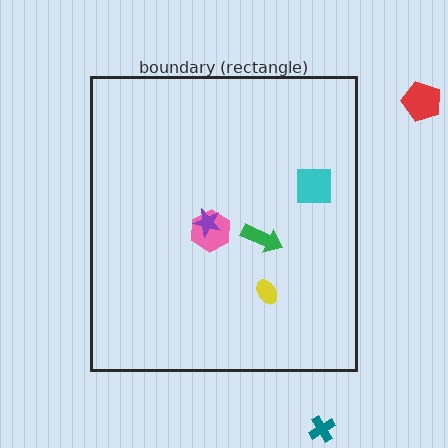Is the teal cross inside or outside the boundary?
Outside.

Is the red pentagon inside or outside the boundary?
Outside.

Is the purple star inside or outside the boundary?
Inside.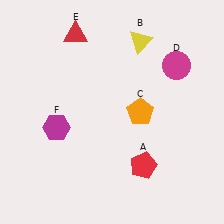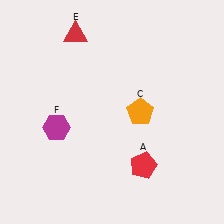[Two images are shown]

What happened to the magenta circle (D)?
The magenta circle (D) was removed in Image 2. It was in the top-right area of Image 1.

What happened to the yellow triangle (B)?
The yellow triangle (B) was removed in Image 2. It was in the top-right area of Image 1.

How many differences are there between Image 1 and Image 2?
There are 2 differences between the two images.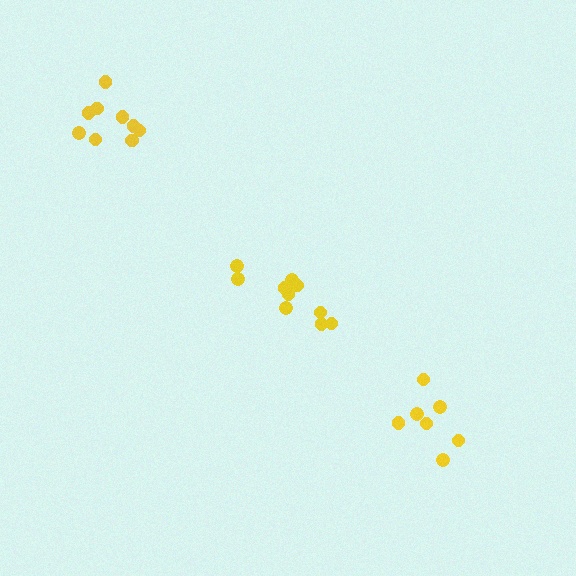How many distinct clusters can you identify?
There are 3 distinct clusters.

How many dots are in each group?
Group 1: 9 dots, Group 2: 7 dots, Group 3: 10 dots (26 total).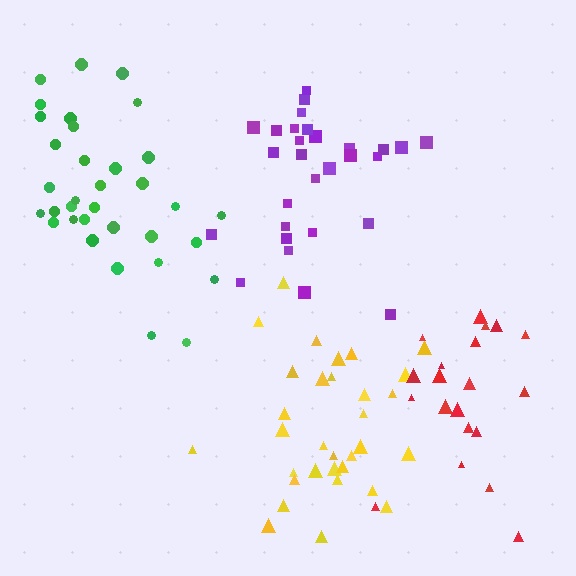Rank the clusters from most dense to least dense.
purple, yellow, green, red.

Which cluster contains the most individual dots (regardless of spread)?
Green (35).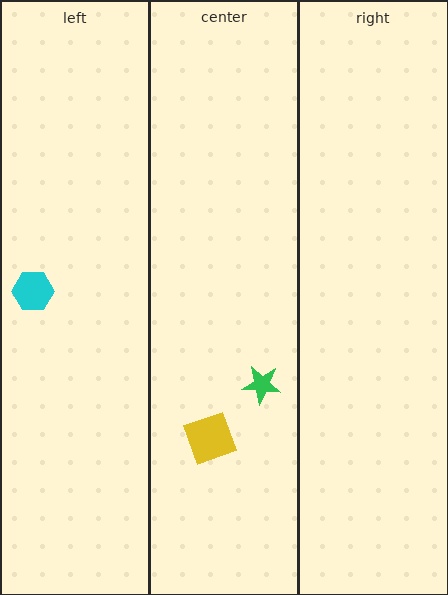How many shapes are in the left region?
1.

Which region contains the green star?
The center region.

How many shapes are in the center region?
2.